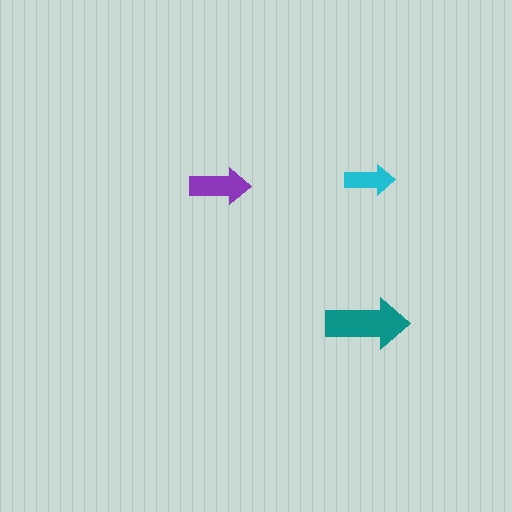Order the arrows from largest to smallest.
the teal one, the purple one, the cyan one.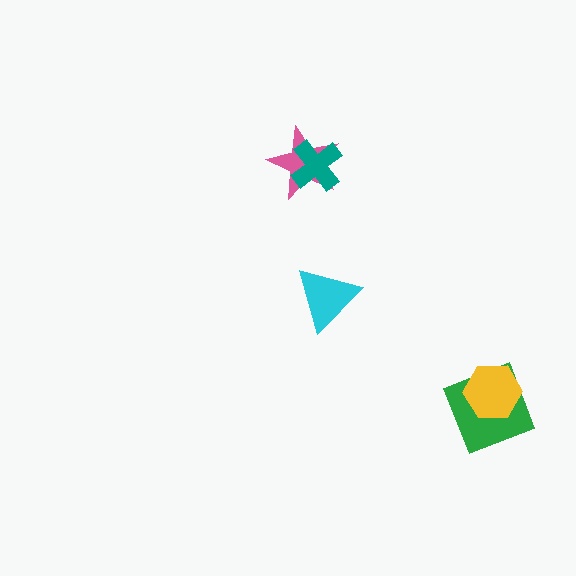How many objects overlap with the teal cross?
1 object overlaps with the teal cross.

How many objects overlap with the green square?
1 object overlaps with the green square.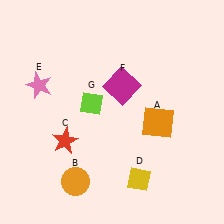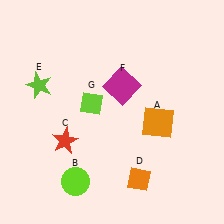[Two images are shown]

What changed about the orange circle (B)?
In Image 1, B is orange. In Image 2, it changed to lime.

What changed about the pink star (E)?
In Image 1, E is pink. In Image 2, it changed to lime.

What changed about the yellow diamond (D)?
In Image 1, D is yellow. In Image 2, it changed to orange.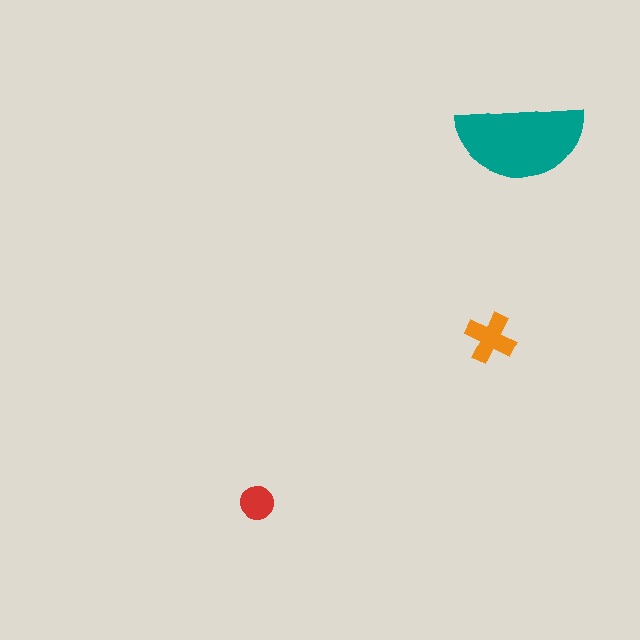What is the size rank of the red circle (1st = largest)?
3rd.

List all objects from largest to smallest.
The teal semicircle, the orange cross, the red circle.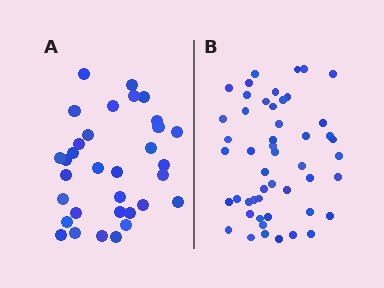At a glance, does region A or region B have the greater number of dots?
Region B (the right region) has more dots.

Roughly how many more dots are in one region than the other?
Region B has approximately 15 more dots than region A.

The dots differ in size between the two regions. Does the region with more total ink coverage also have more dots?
No. Region A has more total ink coverage because its dots are larger, but region B actually contains more individual dots. Total area can be misleading — the number of items is what matters here.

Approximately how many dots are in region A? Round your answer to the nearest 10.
About 30 dots. (The exact count is 33, which rounds to 30.)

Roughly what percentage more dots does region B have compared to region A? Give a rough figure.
About 50% more.